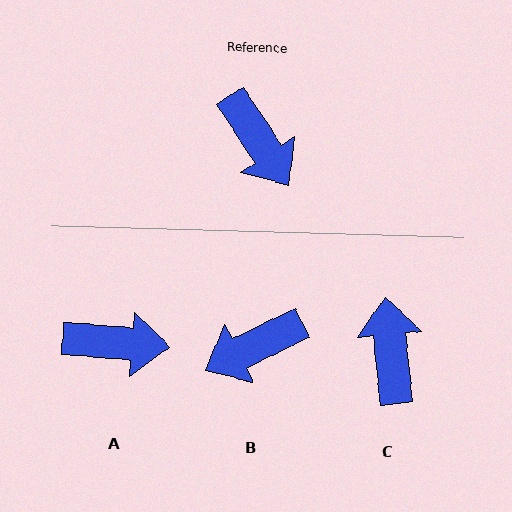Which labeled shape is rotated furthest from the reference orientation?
C, about 152 degrees away.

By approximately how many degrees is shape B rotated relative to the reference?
Approximately 97 degrees clockwise.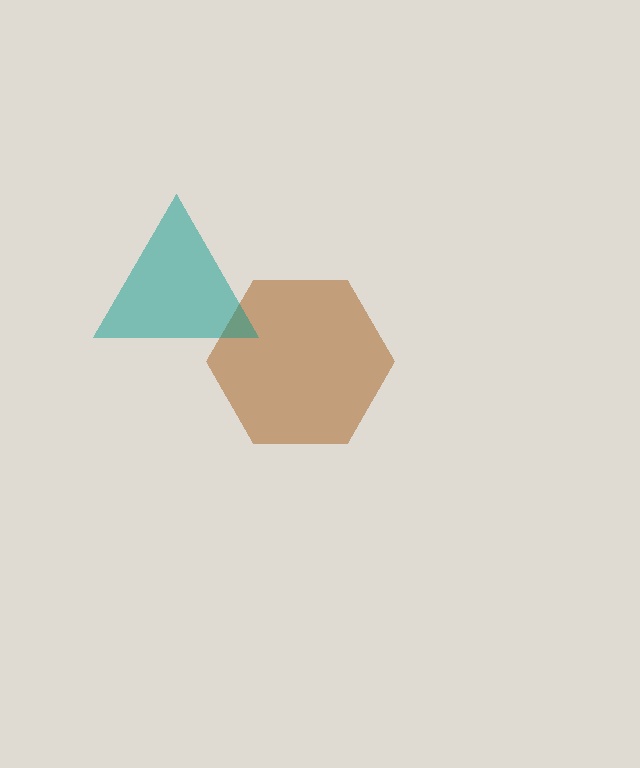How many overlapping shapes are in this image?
There are 2 overlapping shapes in the image.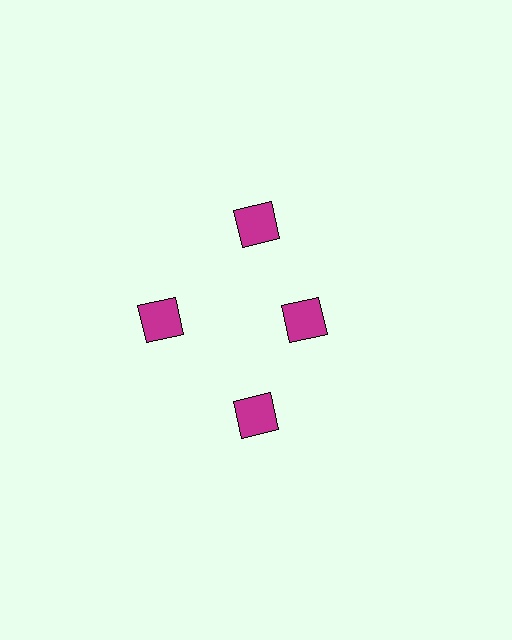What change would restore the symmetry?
The symmetry would be restored by moving it outward, back onto the ring so that all 4 squares sit at equal angles and equal distance from the center.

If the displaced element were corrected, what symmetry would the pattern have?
It would have 4-fold rotational symmetry — the pattern would map onto itself every 90 degrees.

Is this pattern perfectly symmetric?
No. The 4 magenta squares are arranged in a ring, but one element near the 3 o'clock position is pulled inward toward the center, breaking the 4-fold rotational symmetry.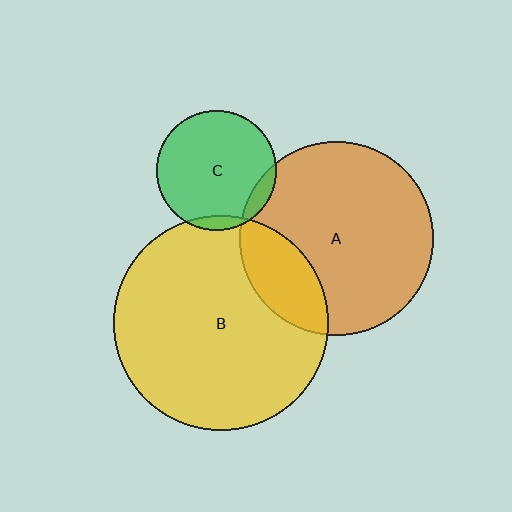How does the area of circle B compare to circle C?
Approximately 3.2 times.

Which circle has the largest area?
Circle B (yellow).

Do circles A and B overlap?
Yes.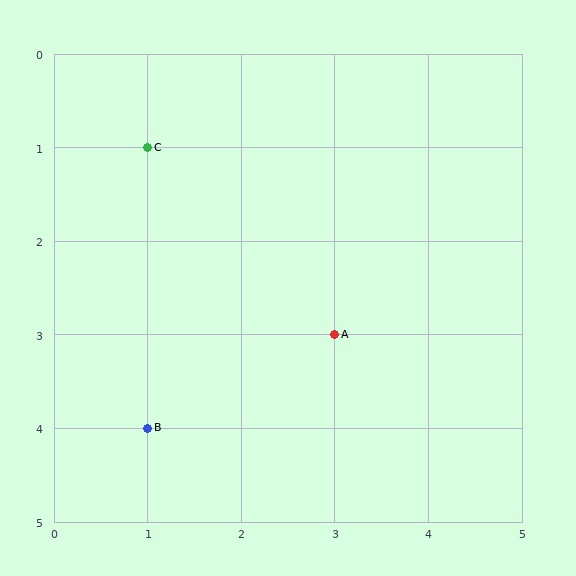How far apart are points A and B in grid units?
Points A and B are 2 columns and 1 row apart (about 2.2 grid units diagonally).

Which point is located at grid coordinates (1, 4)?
Point B is at (1, 4).